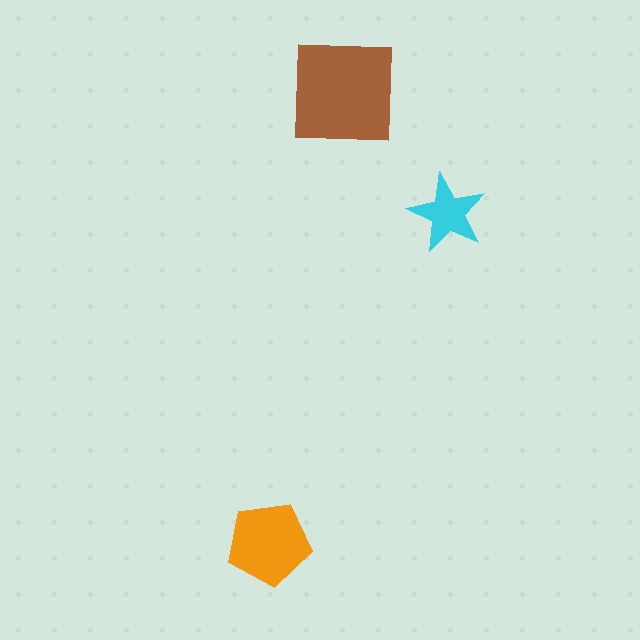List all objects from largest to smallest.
The brown square, the orange pentagon, the cyan star.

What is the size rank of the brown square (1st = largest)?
1st.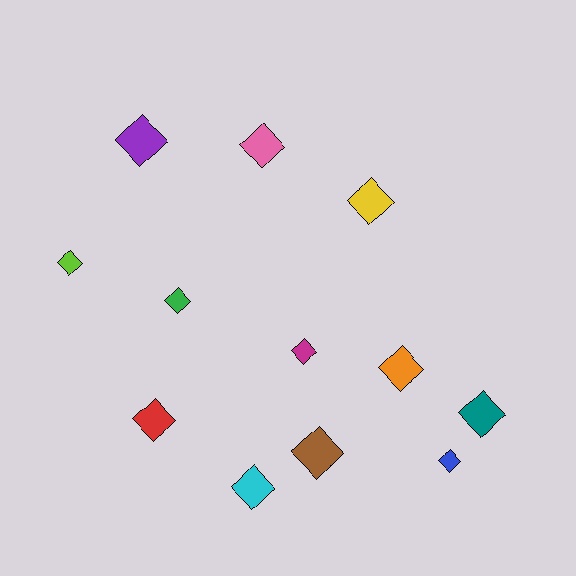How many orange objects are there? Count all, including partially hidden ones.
There is 1 orange object.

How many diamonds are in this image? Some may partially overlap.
There are 12 diamonds.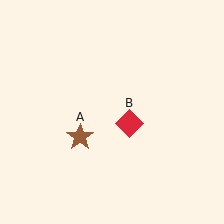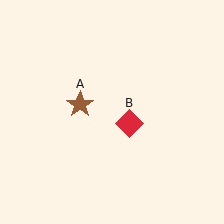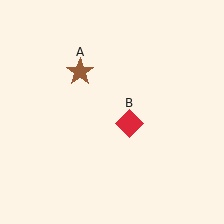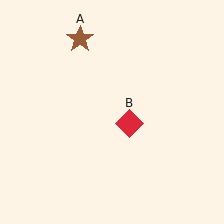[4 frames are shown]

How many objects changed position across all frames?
1 object changed position: brown star (object A).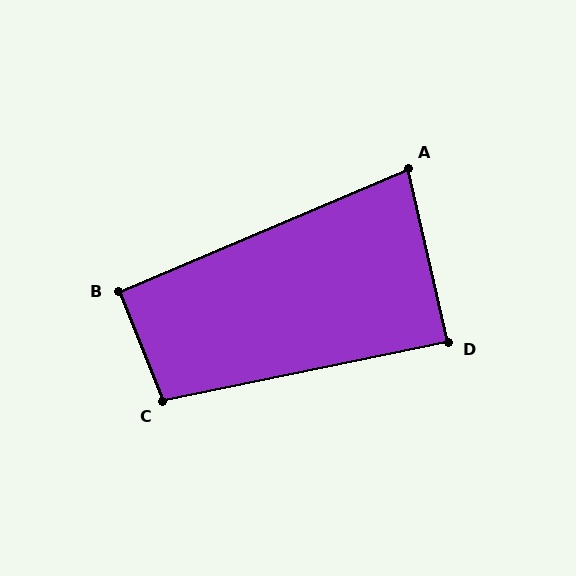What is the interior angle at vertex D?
Approximately 89 degrees (approximately right).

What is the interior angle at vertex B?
Approximately 91 degrees (approximately right).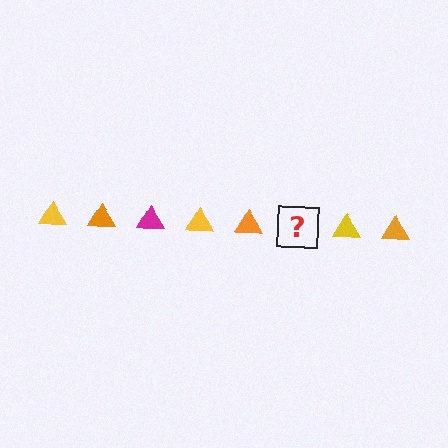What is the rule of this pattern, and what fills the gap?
The rule is that the pattern cycles through yellow, orange, magenta triangles. The gap should be filled with a magenta triangle.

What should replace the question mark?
The question mark should be replaced with a magenta triangle.